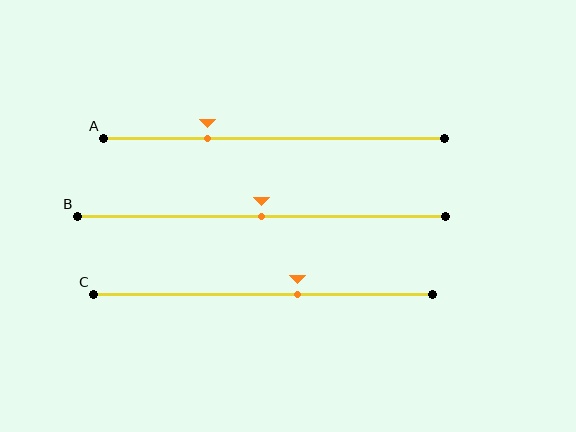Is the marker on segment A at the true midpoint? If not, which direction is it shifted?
No, the marker on segment A is shifted to the left by about 19% of the segment length.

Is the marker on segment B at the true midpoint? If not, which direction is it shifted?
Yes, the marker on segment B is at the true midpoint.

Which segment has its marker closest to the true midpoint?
Segment B has its marker closest to the true midpoint.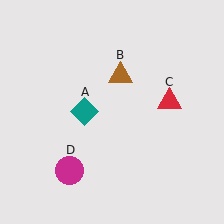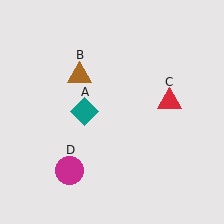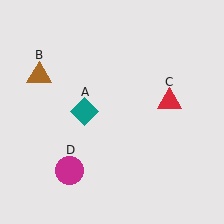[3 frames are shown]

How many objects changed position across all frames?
1 object changed position: brown triangle (object B).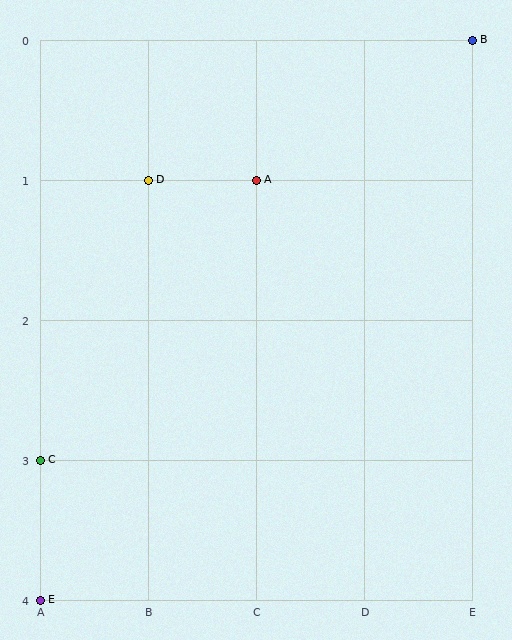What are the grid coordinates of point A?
Point A is at grid coordinates (C, 1).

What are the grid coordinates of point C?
Point C is at grid coordinates (A, 3).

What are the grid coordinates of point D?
Point D is at grid coordinates (B, 1).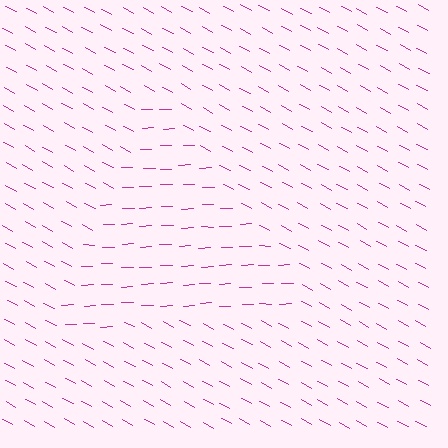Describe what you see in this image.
The image is filled with small magenta line segments. A triangle region in the image has lines oriented differently from the surrounding lines, creating a visible texture boundary.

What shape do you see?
I see a triangle.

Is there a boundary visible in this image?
Yes, there is a texture boundary formed by a change in line orientation.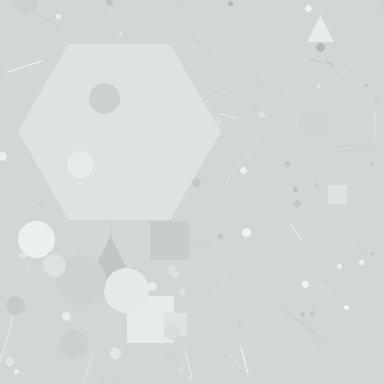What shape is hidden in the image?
A hexagon is hidden in the image.